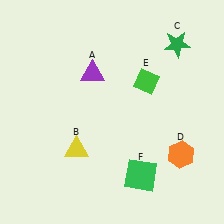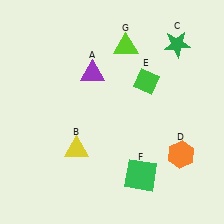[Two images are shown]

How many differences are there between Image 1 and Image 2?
There is 1 difference between the two images.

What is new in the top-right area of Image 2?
A lime triangle (G) was added in the top-right area of Image 2.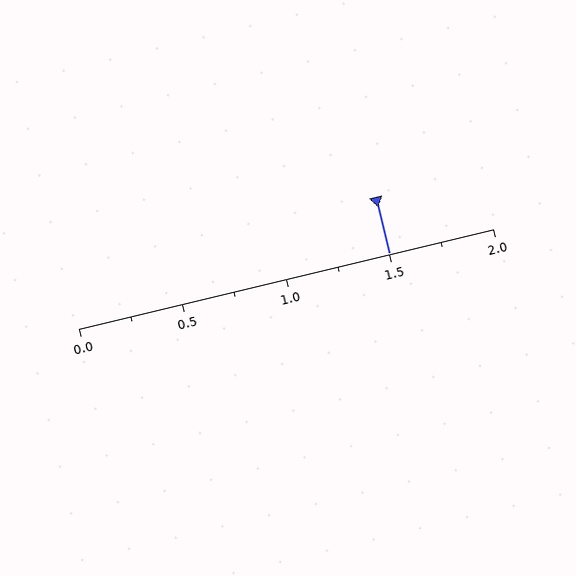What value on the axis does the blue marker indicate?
The marker indicates approximately 1.5.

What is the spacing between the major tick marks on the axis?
The major ticks are spaced 0.5 apart.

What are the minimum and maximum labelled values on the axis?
The axis runs from 0.0 to 2.0.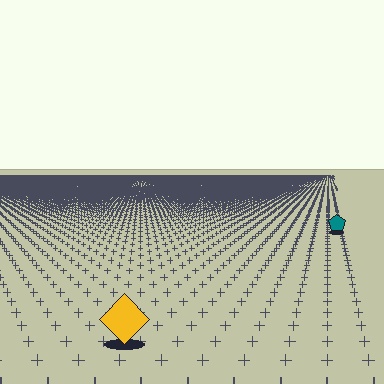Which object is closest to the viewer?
The yellow diamond is closest. The texture marks near it are larger and more spread out.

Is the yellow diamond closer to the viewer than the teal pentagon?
Yes. The yellow diamond is closer — you can tell from the texture gradient: the ground texture is coarser near it.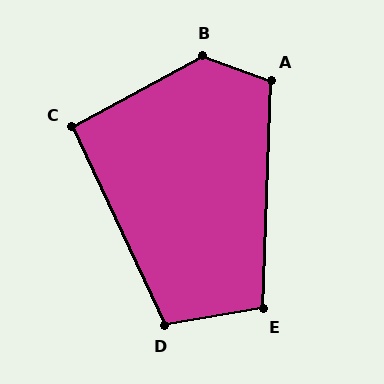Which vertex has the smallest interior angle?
C, at approximately 94 degrees.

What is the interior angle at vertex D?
Approximately 105 degrees (obtuse).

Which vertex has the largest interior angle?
B, at approximately 132 degrees.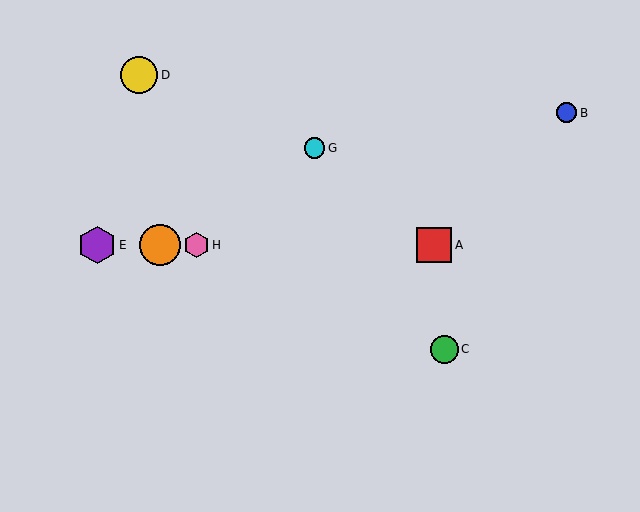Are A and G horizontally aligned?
No, A is at y≈245 and G is at y≈148.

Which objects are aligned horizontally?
Objects A, E, F, H are aligned horizontally.